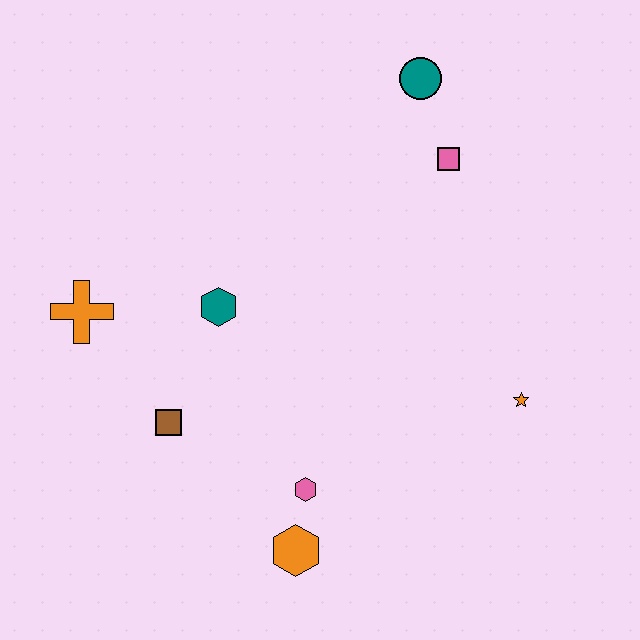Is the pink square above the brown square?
Yes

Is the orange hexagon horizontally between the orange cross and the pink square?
Yes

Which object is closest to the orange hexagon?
The pink hexagon is closest to the orange hexagon.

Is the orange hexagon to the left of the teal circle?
Yes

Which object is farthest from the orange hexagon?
The teal circle is farthest from the orange hexagon.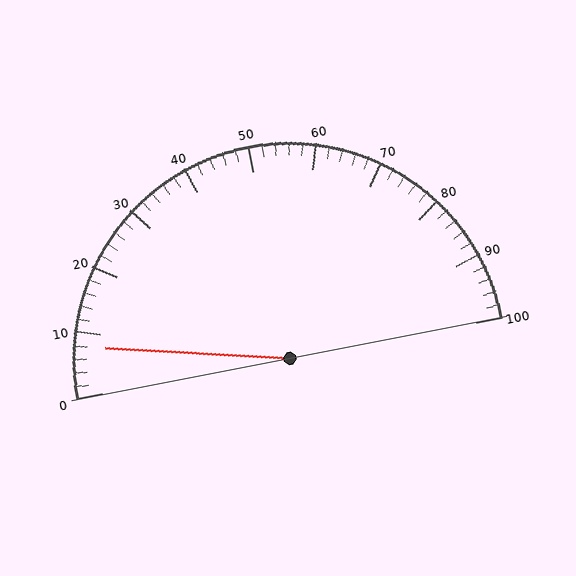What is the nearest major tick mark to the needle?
The nearest major tick mark is 10.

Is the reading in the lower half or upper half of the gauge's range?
The reading is in the lower half of the range (0 to 100).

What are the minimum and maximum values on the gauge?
The gauge ranges from 0 to 100.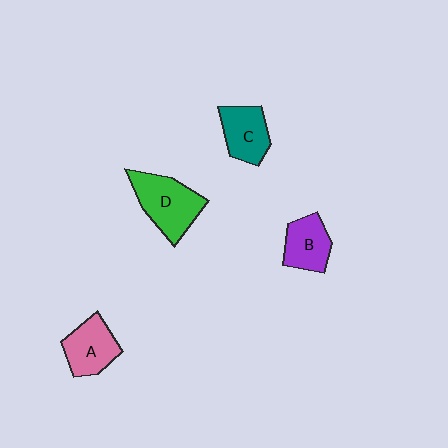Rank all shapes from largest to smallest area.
From largest to smallest: D (green), A (pink), C (teal), B (purple).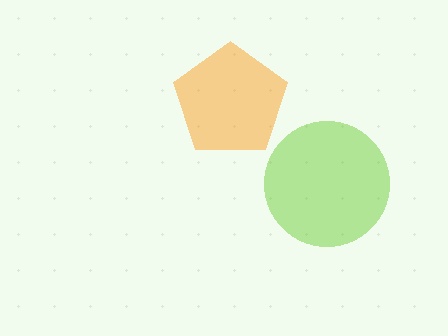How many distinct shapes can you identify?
There are 2 distinct shapes: a lime circle, an orange pentagon.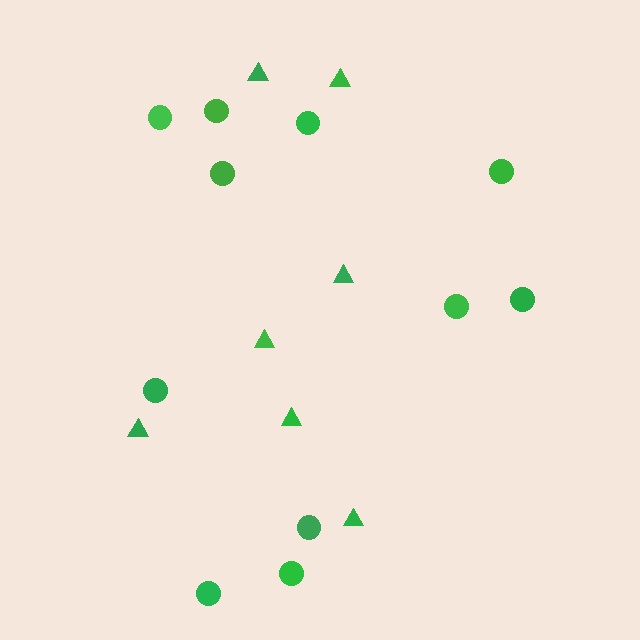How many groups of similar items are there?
There are 2 groups: one group of circles (11) and one group of triangles (7).